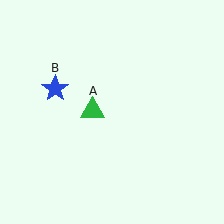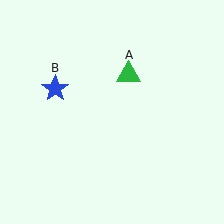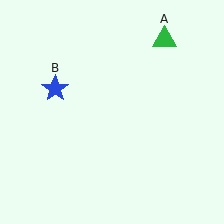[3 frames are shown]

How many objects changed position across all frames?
1 object changed position: green triangle (object A).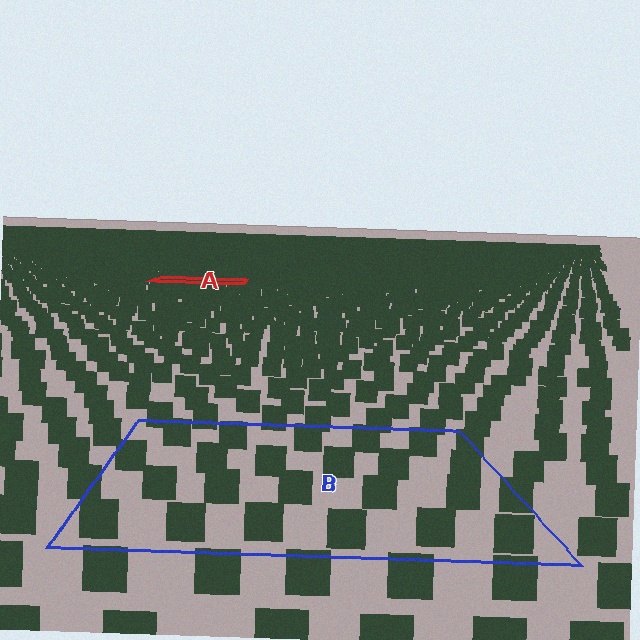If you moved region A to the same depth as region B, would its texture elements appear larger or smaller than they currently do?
They would appear larger. At a closer depth, the same texture elements are projected at a bigger on-screen size.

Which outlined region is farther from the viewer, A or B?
Region A is farther from the viewer — the texture elements inside it appear smaller and more densely packed.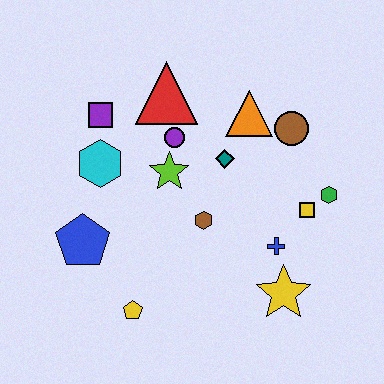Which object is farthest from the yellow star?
The purple square is farthest from the yellow star.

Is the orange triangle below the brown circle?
No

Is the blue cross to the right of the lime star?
Yes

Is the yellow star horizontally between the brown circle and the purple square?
Yes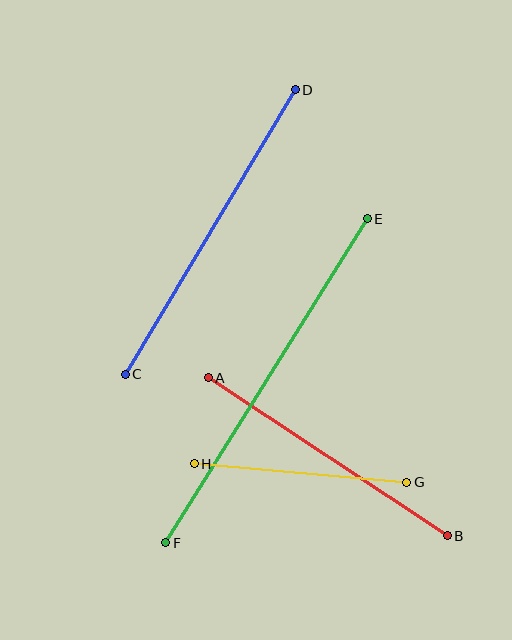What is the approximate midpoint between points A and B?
The midpoint is at approximately (328, 457) pixels.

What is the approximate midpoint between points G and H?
The midpoint is at approximately (300, 473) pixels.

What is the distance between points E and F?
The distance is approximately 381 pixels.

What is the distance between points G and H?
The distance is approximately 213 pixels.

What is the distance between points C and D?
The distance is approximately 331 pixels.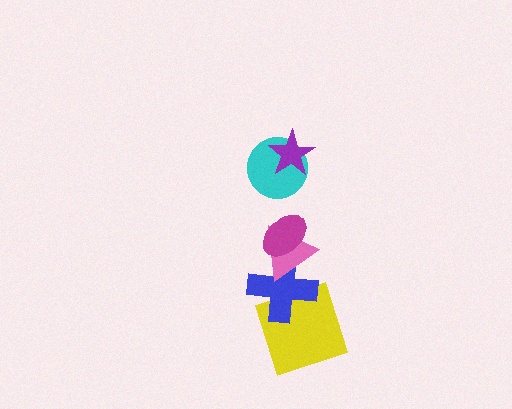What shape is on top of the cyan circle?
The purple star is on top of the cyan circle.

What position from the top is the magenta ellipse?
The magenta ellipse is 3rd from the top.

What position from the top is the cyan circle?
The cyan circle is 2nd from the top.